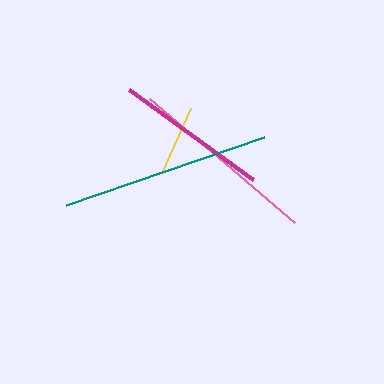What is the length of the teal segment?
The teal segment is approximately 210 pixels long.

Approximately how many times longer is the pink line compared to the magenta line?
The pink line is approximately 1.2 times the length of the magenta line.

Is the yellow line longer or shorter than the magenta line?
The magenta line is longer than the yellow line.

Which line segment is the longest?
The teal line is the longest at approximately 210 pixels.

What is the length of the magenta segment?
The magenta segment is approximately 153 pixels long.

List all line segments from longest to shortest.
From longest to shortest: teal, pink, magenta, yellow.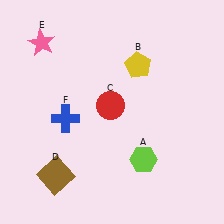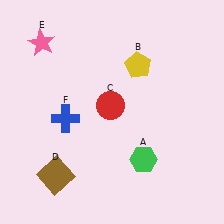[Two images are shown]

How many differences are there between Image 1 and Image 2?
There is 1 difference between the two images.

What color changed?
The hexagon (A) changed from lime in Image 1 to green in Image 2.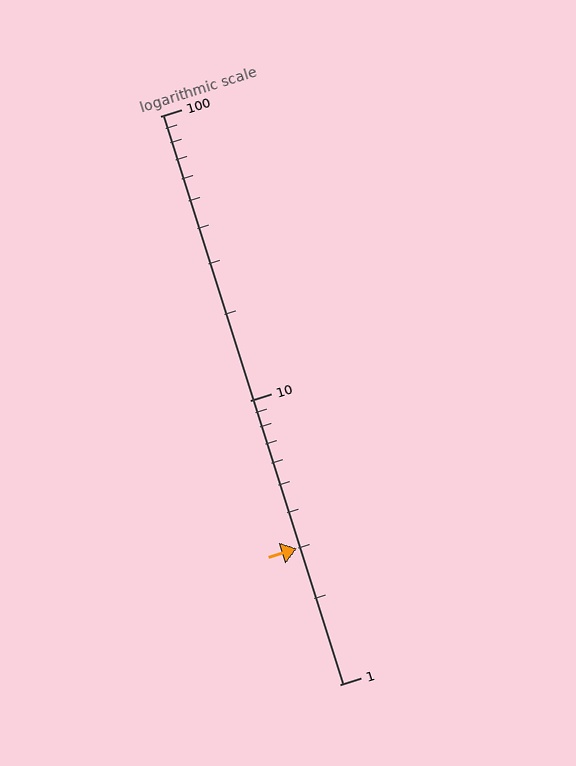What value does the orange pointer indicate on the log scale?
The pointer indicates approximately 3.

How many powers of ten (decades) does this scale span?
The scale spans 2 decades, from 1 to 100.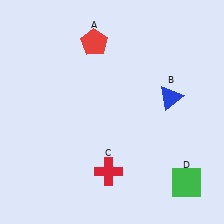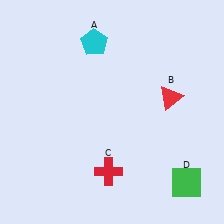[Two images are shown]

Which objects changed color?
A changed from red to cyan. B changed from blue to red.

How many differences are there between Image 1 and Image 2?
There are 2 differences between the two images.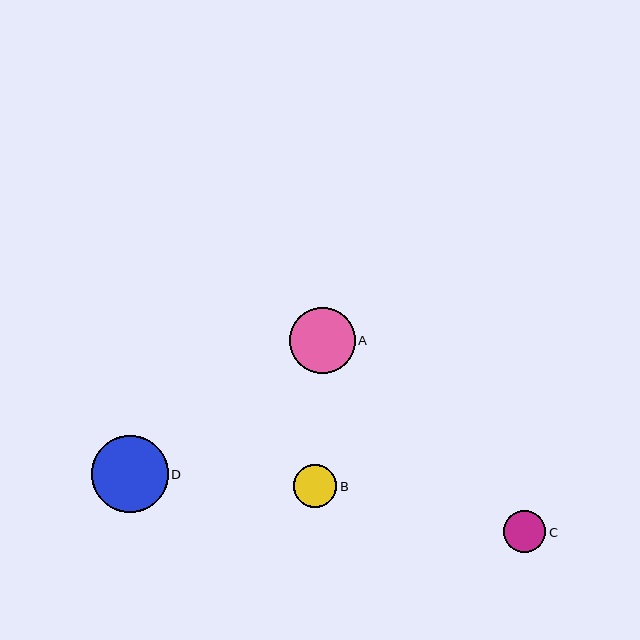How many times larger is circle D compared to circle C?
Circle D is approximately 1.8 times the size of circle C.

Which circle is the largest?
Circle D is the largest with a size of approximately 77 pixels.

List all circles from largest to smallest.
From largest to smallest: D, A, B, C.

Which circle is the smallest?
Circle C is the smallest with a size of approximately 42 pixels.